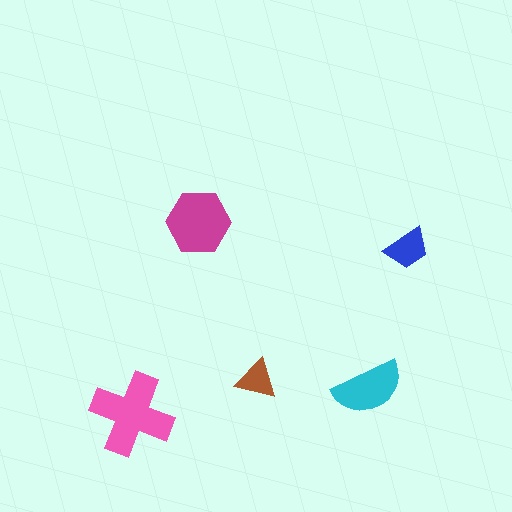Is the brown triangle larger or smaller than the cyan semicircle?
Smaller.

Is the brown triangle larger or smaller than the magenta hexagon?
Smaller.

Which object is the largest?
The pink cross.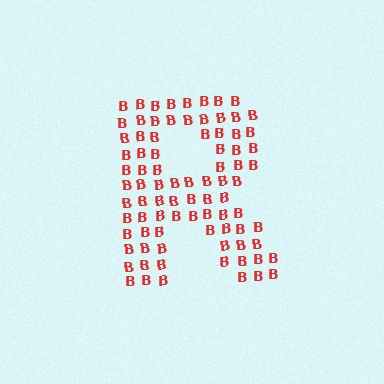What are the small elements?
The small elements are letter B's.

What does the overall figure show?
The overall figure shows the letter R.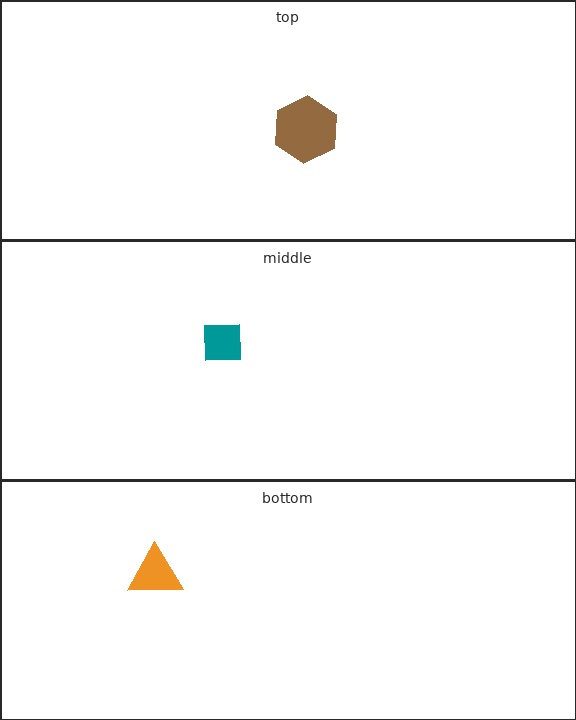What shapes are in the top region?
The brown hexagon.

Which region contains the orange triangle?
The bottom region.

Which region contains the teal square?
The middle region.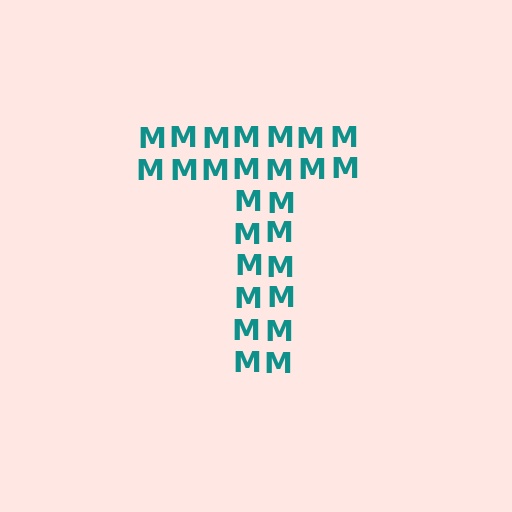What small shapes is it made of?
It is made of small letter M's.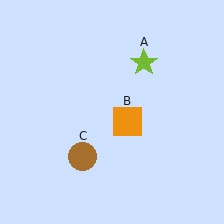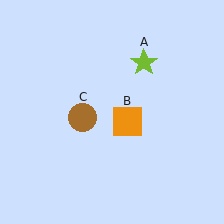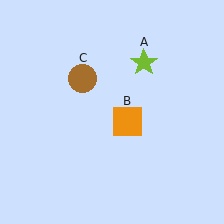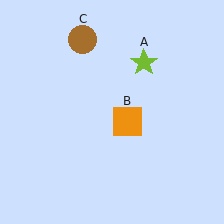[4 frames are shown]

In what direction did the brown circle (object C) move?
The brown circle (object C) moved up.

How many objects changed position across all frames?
1 object changed position: brown circle (object C).